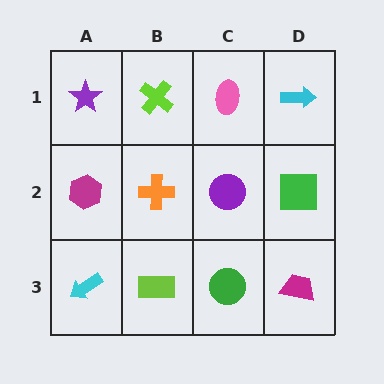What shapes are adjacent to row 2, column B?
A lime cross (row 1, column B), a lime rectangle (row 3, column B), a magenta hexagon (row 2, column A), a purple circle (row 2, column C).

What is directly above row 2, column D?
A cyan arrow.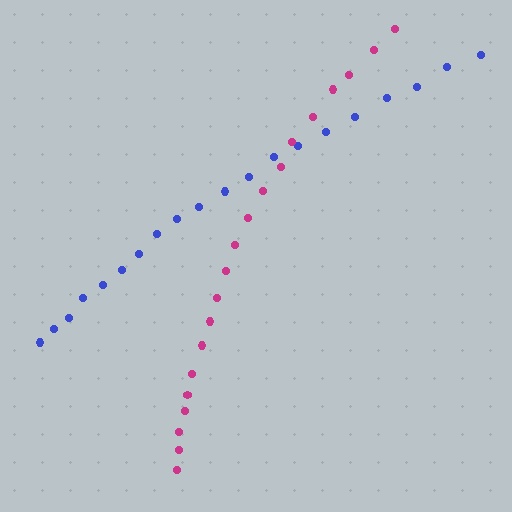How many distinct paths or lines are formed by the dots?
There are 2 distinct paths.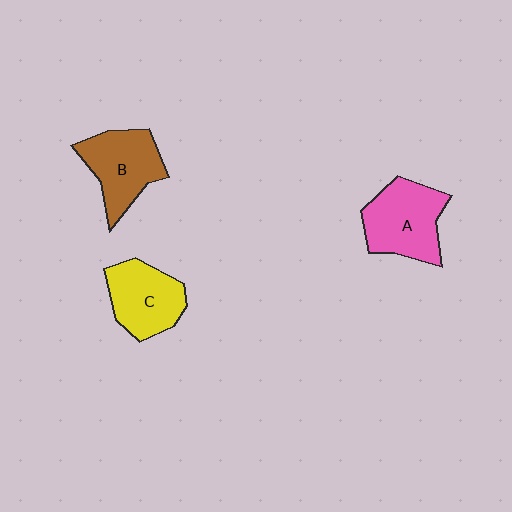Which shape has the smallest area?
Shape C (yellow).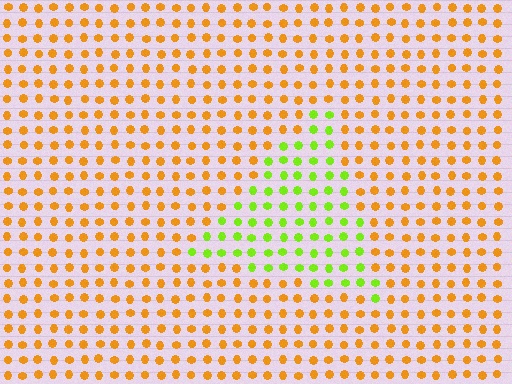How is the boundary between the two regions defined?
The boundary is defined purely by a slight shift in hue (about 58 degrees). Spacing, size, and orientation are identical on both sides.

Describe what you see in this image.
The image is filled with small orange elements in a uniform arrangement. A triangle-shaped region is visible where the elements are tinted to a slightly different hue, forming a subtle color boundary.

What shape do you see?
I see a triangle.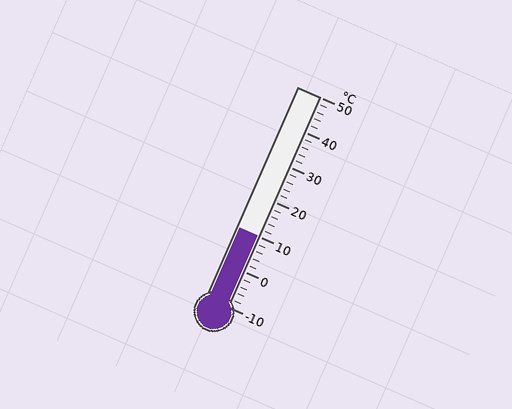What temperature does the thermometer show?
The thermometer shows approximately 10°C.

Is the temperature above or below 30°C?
The temperature is below 30°C.